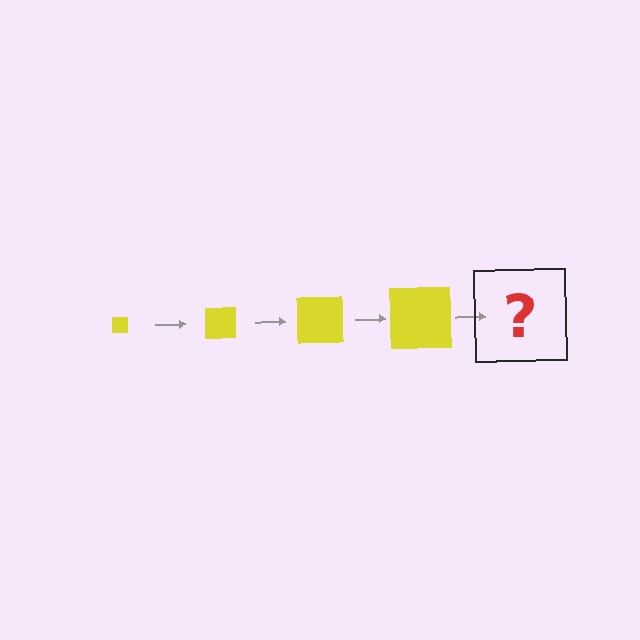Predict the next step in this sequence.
The next step is a yellow square, larger than the previous one.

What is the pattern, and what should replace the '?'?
The pattern is that the square gets progressively larger each step. The '?' should be a yellow square, larger than the previous one.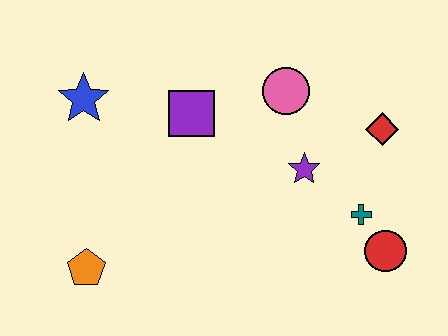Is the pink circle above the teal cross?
Yes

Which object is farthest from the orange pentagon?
The red diamond is farthest from the orange pentagon.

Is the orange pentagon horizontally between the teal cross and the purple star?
No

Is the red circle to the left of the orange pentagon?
No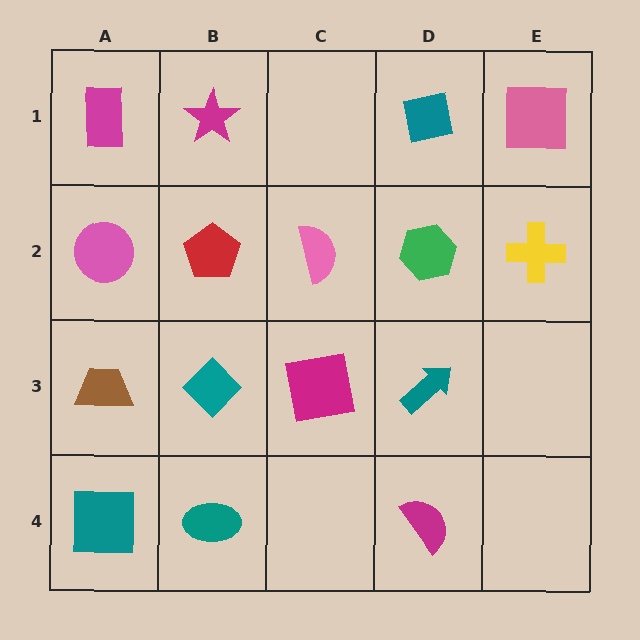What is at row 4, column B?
A teal ellipse.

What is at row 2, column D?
A green hexagon.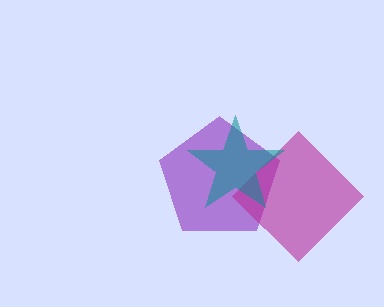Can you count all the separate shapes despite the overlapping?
Yes, there are 3 separate shapes.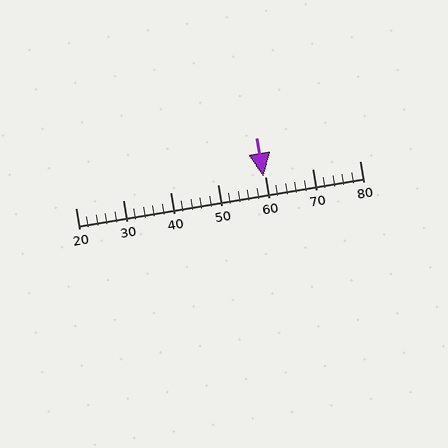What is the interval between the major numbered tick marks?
The major tick marks are spaced 10 units apart.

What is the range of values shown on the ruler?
The ruler shows values from 20 to 80.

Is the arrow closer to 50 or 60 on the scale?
The arrow is closer to 60.